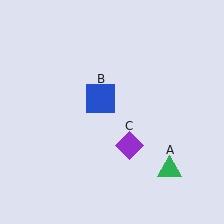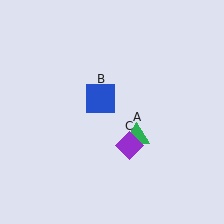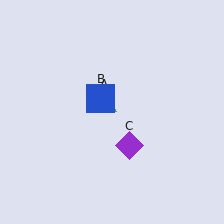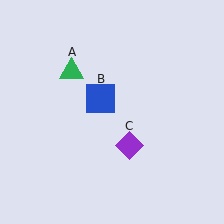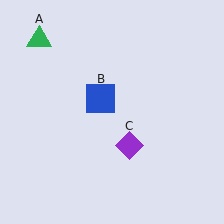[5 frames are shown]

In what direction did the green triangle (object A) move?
The green triangle (object A) moved up and to the left.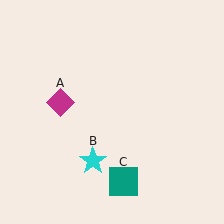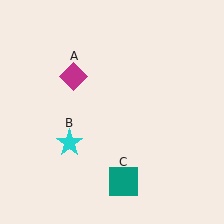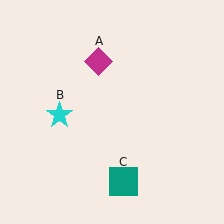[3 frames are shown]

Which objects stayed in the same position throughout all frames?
Teal square (object C) remained stationary.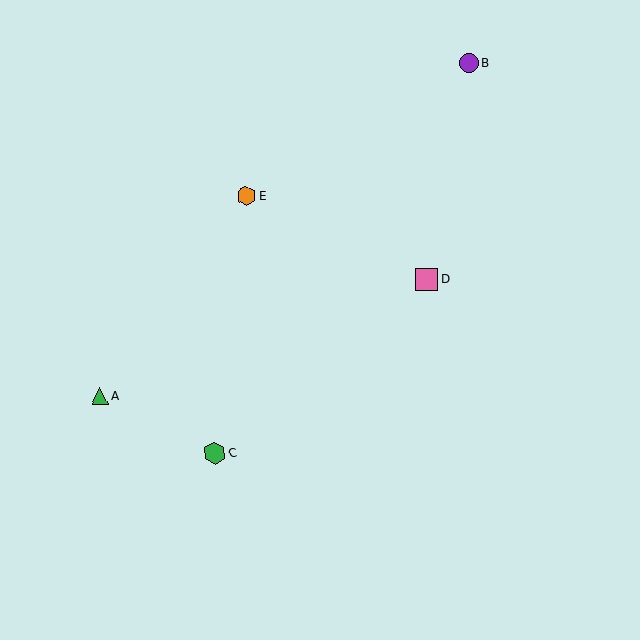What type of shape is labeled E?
Shape E is an orange hexagon.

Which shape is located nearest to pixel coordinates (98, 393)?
The green triangle (labeled A) at (100, 396) is nearest to that location.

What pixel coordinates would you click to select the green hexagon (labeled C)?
Click at (215, 453) to select the green hexagon C.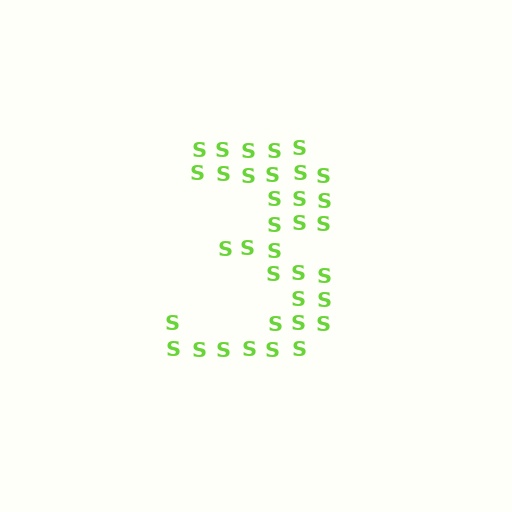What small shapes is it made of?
It is made of small letter S's.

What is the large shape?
The large shape is the digit 3.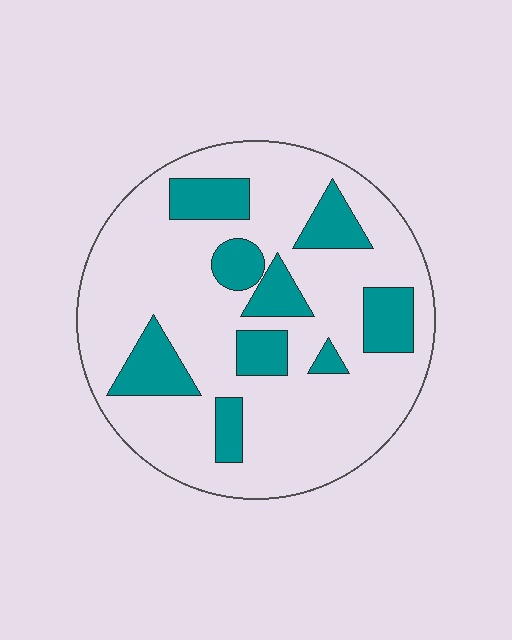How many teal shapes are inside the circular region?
9.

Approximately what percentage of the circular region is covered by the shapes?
Approximately 25%.